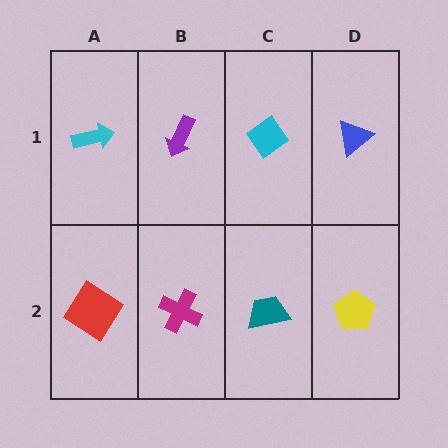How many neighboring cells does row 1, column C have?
3.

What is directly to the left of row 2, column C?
A magenta cross.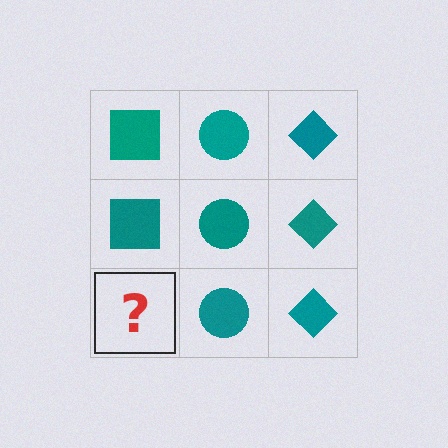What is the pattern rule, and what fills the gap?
The rule is that each column has a consistent shape. The gap should be filled with a teal square.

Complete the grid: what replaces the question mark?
The question mark should be replaced with a teal square.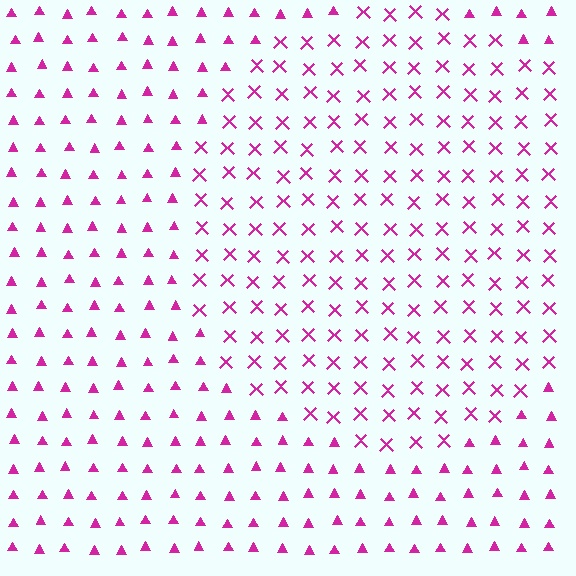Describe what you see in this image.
The image is filled with small magenta elements arranged in a uniform grid. A circle-shaped region contains X marks, while the surrounding area contains triangles. The boundary is defined purely by the change in element shape.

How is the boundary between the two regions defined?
The boundary is defined by a change in element shape: X marks inside vs. triangles outside. All elements share the same color and spacing.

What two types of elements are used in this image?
The image uses X marks inside the circle region and triangles outside it.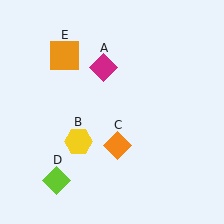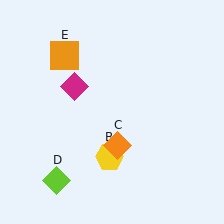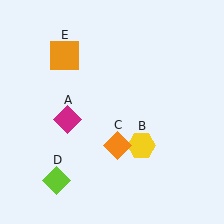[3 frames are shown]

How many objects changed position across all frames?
2 objects changed position: magenta diamond (object A), yellow hexagon (object B).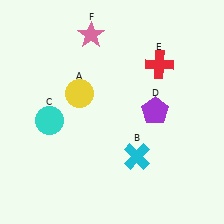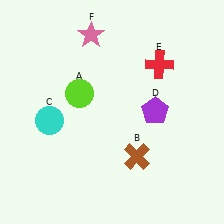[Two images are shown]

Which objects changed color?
A changed from yellow to lime. B changed from cyan to brown.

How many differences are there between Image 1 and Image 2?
There are 2 differences between the two images.